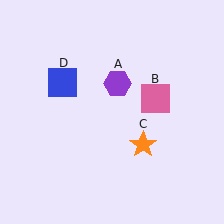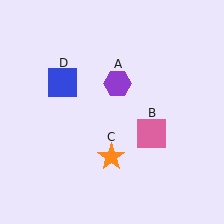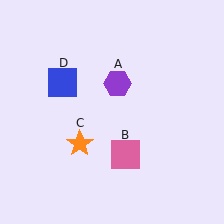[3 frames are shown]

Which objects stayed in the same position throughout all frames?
Purple hexagon (object A) and blue square (object D) remained stationary.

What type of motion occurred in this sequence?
The pink square (object B), orange star (object C) rotated clockwise around the center of the scene.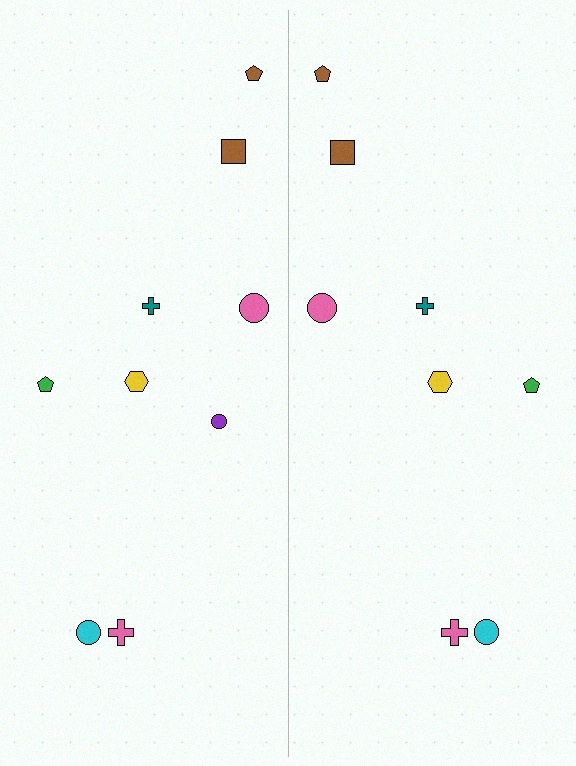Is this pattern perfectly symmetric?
No, the pattern is not perfectly symmetric. A purple circle is missing from the right side.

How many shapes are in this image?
There are 17 shapes in this image.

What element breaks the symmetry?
A purple circle is missing from the right side.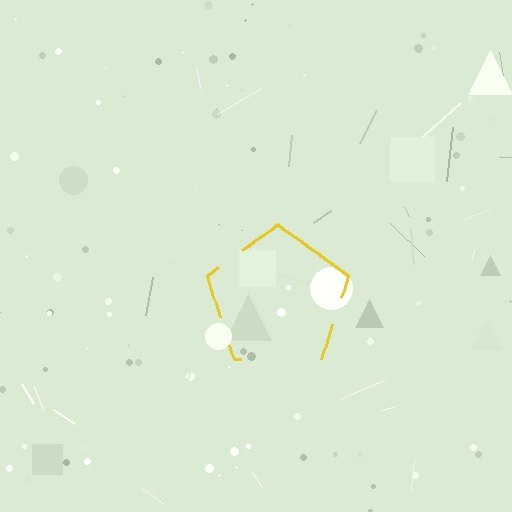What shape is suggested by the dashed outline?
The dashed outline suggests a pentagon.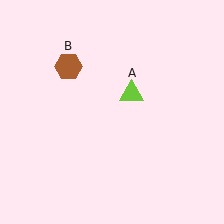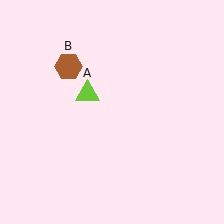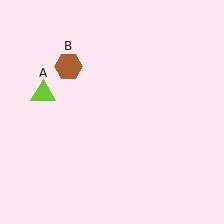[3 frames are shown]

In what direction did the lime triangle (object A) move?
The lime triangle (object A) moved left.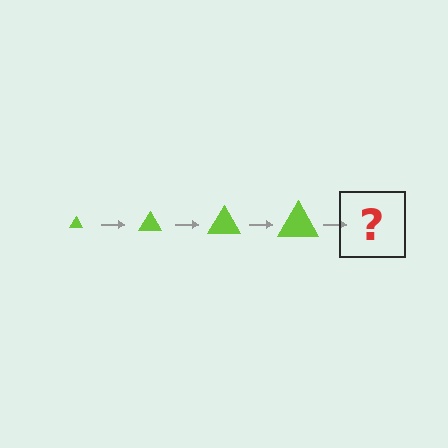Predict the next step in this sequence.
The next step is a lime triangle, larger than the previous one.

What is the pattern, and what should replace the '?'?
The pattern is that the triangle gets progressively larger each step. The '?' should be a lime triangle, larger than the previous one.